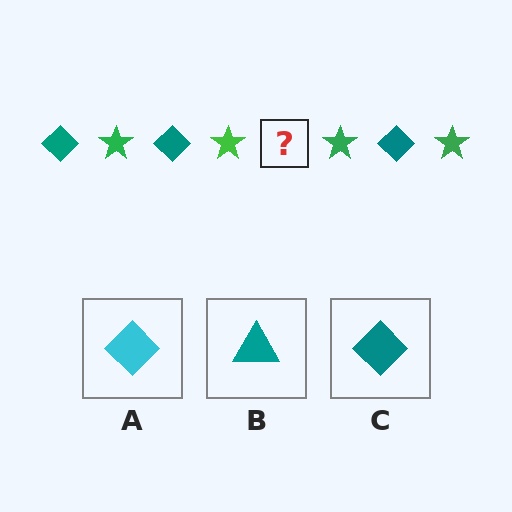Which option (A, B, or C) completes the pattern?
C.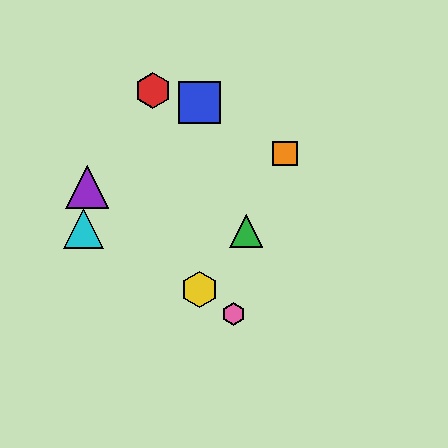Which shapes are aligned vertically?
The blue square, the yellow hexagon are aligned vertically.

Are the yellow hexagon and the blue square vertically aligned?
Yes, both are at x≈199.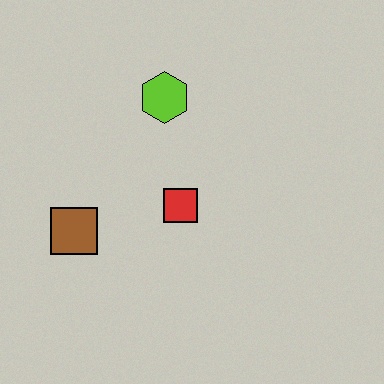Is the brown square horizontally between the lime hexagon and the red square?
No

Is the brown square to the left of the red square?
Yes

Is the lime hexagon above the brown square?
Yes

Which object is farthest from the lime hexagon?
The brown square is farthest from the lime hexagon.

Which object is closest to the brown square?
The red square is closest to the brown square.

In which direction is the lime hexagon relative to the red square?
The lime hexagon is above the red square.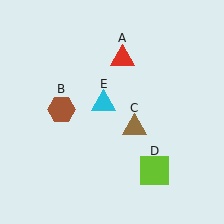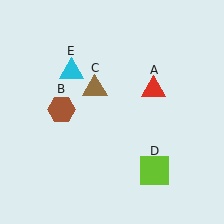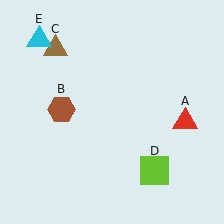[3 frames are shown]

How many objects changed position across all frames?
3 objects changed position: red triangle (object A), brown triangle (object C), cyan triangle (object E).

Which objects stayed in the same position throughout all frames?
Brown hexagon (object B) and lime square (object D) remained stationary.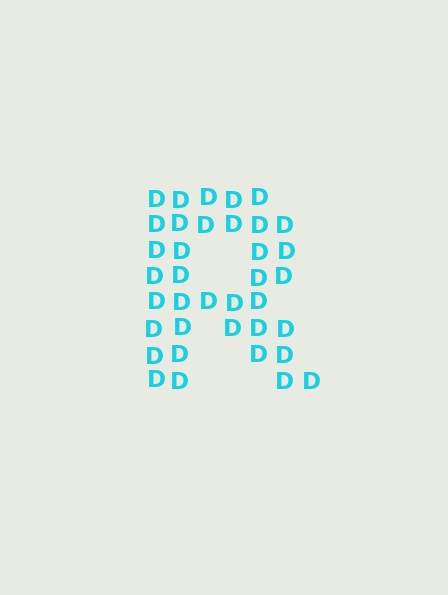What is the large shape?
The large shape is the letter R.